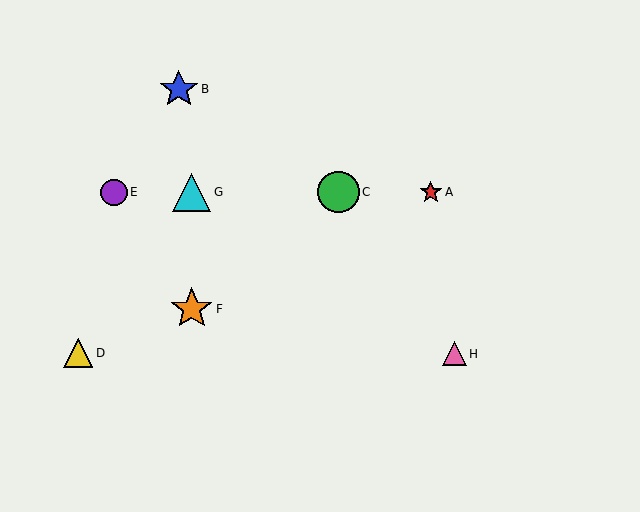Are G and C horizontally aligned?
Yes, both are at y≈192.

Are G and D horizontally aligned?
No, G is at y≈192 and D is at y≈353.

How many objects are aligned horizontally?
4 objects (A, C, E, G) are aligned horizontally.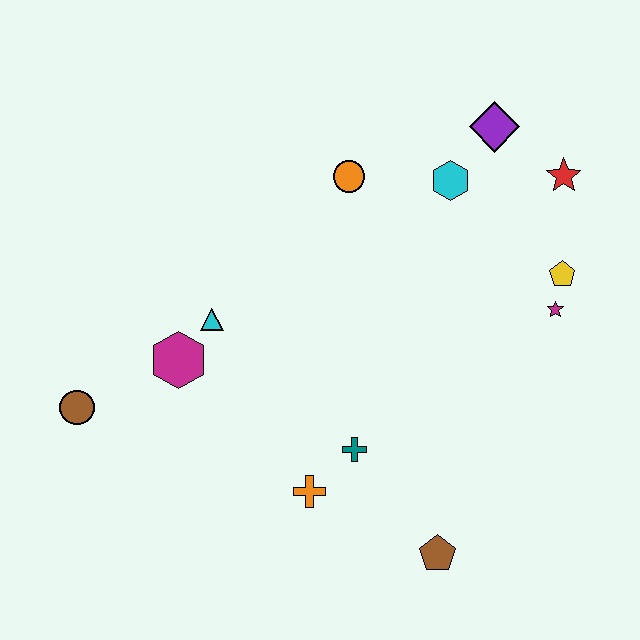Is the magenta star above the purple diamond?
No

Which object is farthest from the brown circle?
The red star is farthest from the brown circle.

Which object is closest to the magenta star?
The yellow pentagon is closest to the magenta star.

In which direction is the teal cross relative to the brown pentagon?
The teal cross is above the brown pentagon.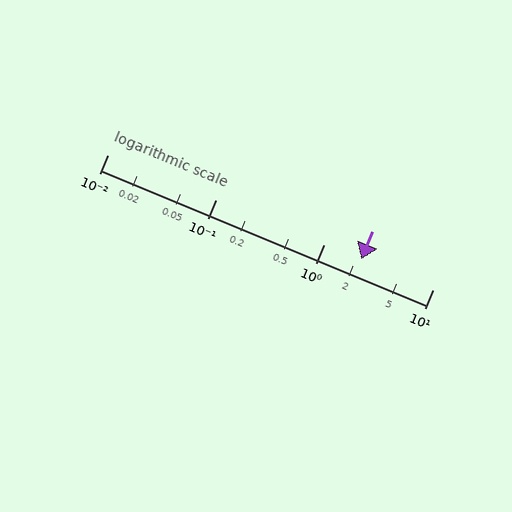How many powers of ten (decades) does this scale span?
The scale spans 3 decades, from 0.01 to 10.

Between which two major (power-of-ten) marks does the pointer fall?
The pointer is between 1 and 10.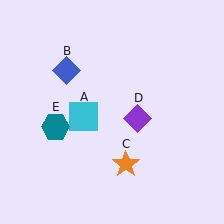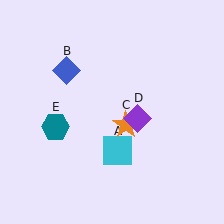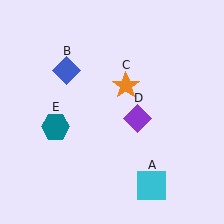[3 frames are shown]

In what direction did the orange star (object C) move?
The orange star (object C) moved up.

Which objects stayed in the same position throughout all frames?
Blue diamond (object B) and purple diamond (object D) and teal hexagon (object E) remained stationary.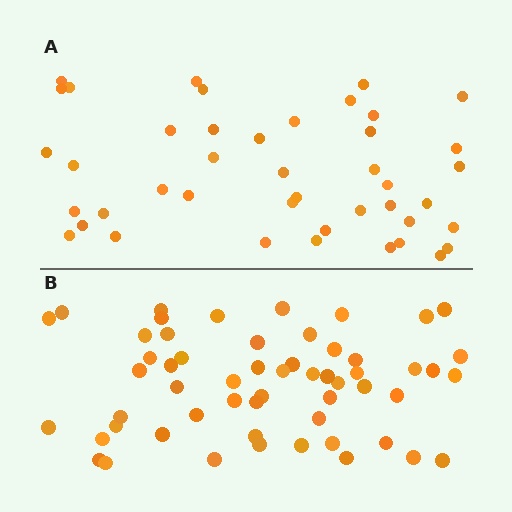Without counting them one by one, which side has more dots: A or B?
Region B (the bottom region) has more dots.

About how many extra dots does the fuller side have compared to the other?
Region B has approximately 15 more dots than region A.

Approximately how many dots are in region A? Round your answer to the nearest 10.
About 40 dots. (The exact count is 43, which rounds to 40.)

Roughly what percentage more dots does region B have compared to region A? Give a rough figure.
About 30% more.